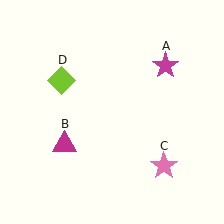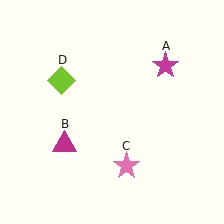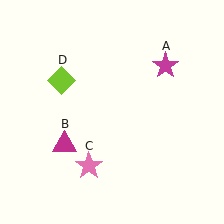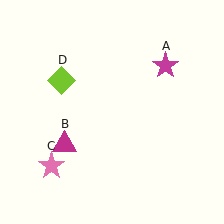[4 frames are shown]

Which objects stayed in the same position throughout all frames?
Magenta star (object A) and magenta triangle (object B) and lime diamond (object D) remained stationary.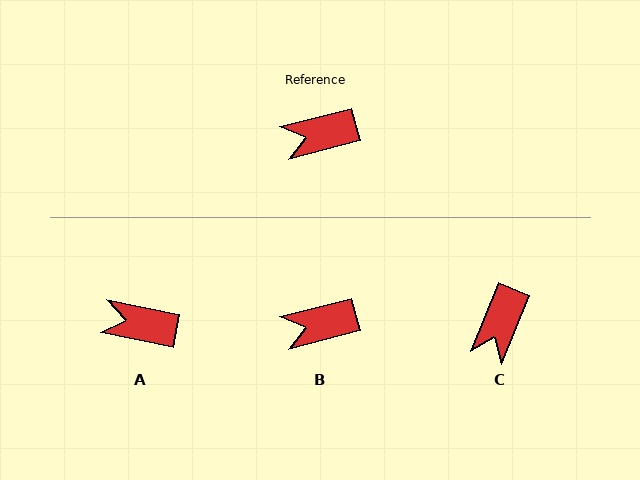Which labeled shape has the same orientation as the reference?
B.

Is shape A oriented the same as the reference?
No, it is off by about 26 degrees.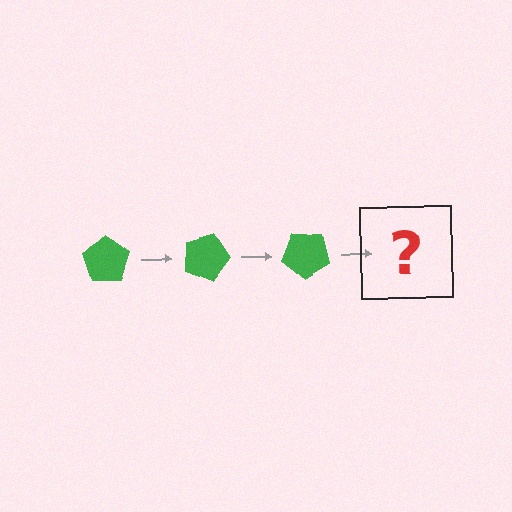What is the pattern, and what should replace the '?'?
The pattern is that the pentagon rotates 20 degrees each step. The '?' should be a green pentagon rotated 60 degrees.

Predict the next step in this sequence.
The next step is a green pentagon rotated 60 degrees.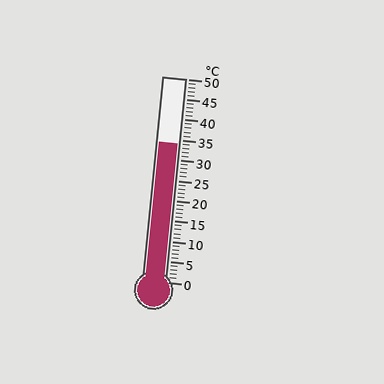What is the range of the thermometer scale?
The thermometer scale ranges from 0°C to 50°C.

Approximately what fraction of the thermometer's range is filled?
The thermometer is filled to approximately 70% of its range.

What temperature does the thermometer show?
The thermometer shows approximately 34°C.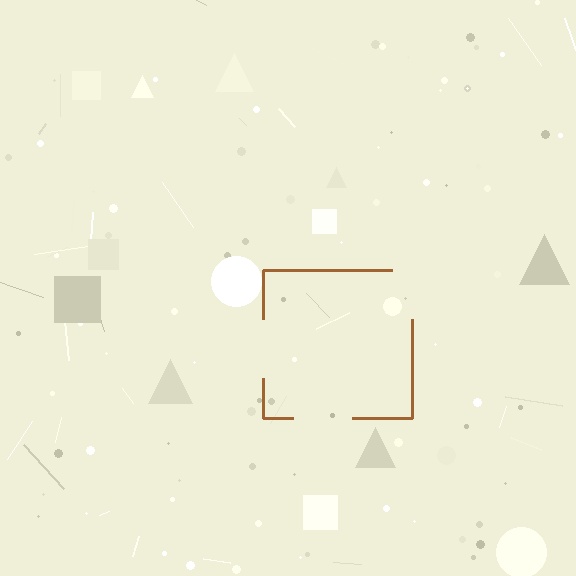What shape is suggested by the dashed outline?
The dashed outline suggests a square.